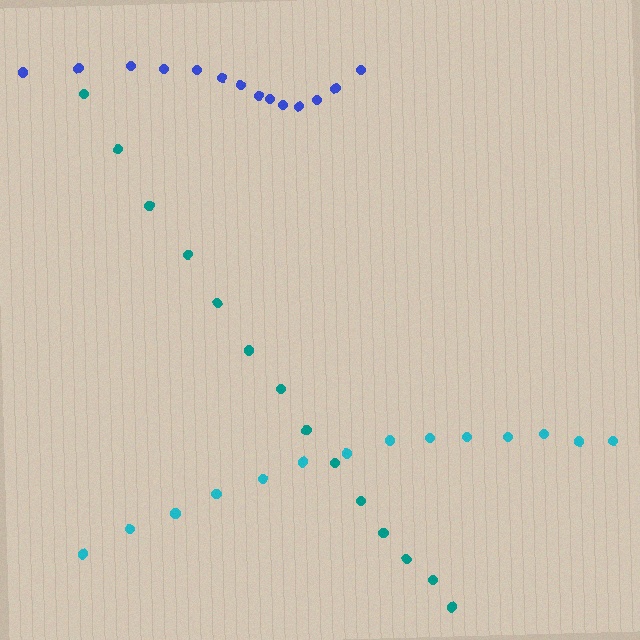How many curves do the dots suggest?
There are 3 distinct paths.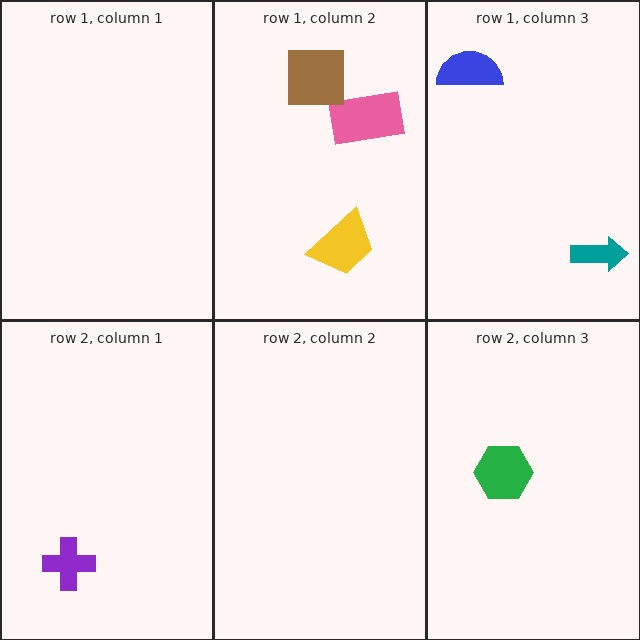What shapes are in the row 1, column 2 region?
The pink rectangle, the yellow trapezoid, the brown square.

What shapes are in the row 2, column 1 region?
The purple cross.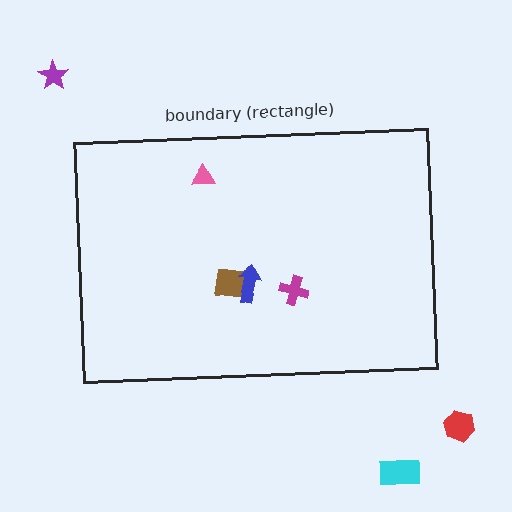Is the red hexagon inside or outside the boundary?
Outside.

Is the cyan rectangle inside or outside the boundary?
Outside.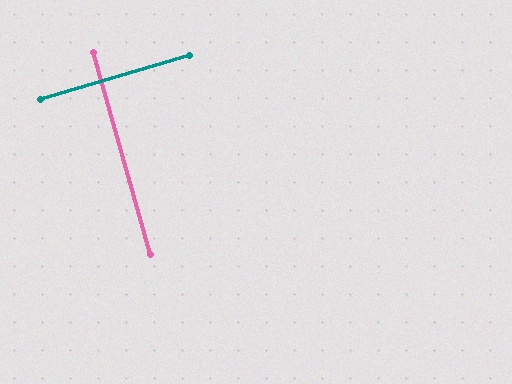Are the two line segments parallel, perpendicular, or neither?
Perpendicular — they meet at approximately 90°.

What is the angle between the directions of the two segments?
Approximately 90 degrees.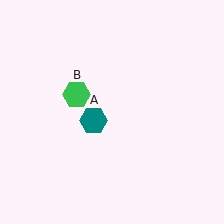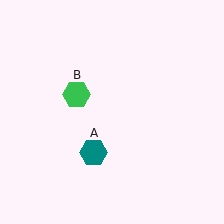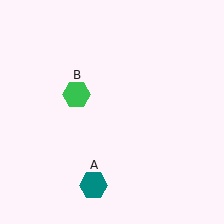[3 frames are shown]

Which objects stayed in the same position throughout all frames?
Green hexagon (object B) remained stationary.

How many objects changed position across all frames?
1 object changed position: teal hexagon (object A).